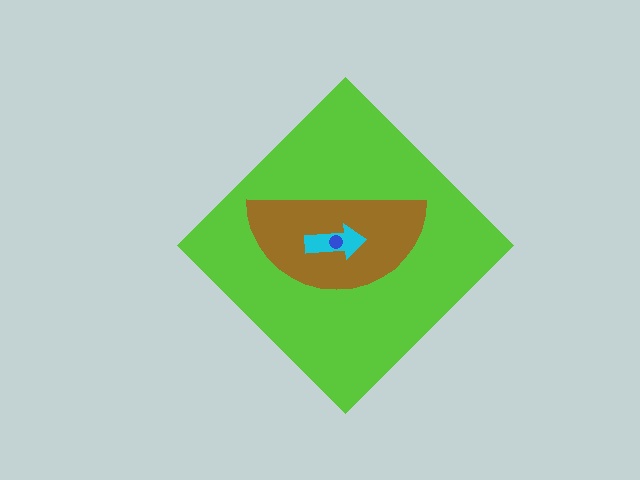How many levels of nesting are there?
4.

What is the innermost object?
The blue circle.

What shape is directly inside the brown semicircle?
The cyan arrow.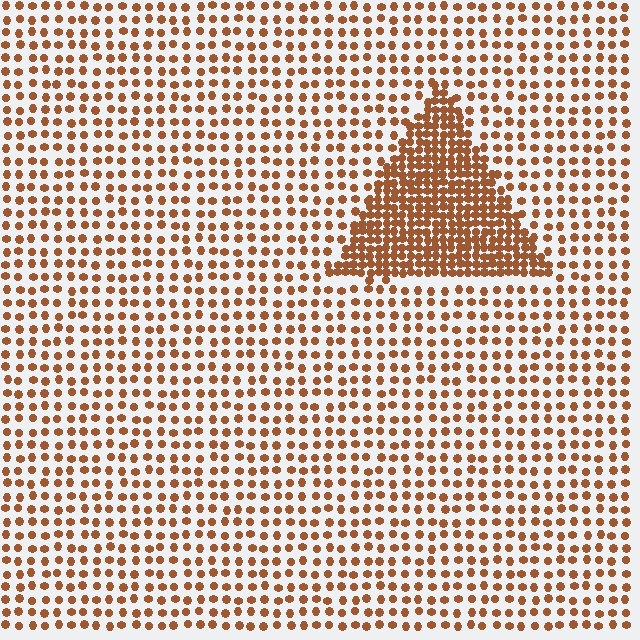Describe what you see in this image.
The image contains small brown elements arranged at two different densities. A triangle-shaped region is visible where the elements are more densely packed than the surrounding area.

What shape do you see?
I see a triangle.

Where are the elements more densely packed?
The elements are more densely packed inside the triangle boundary.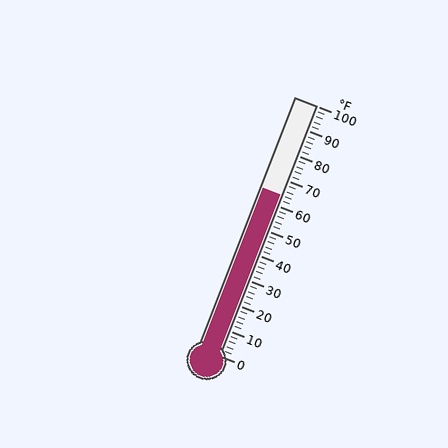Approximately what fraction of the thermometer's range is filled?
The thermometer is filled to approximately 65% of its range.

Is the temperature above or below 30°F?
The temperature is above 30°F.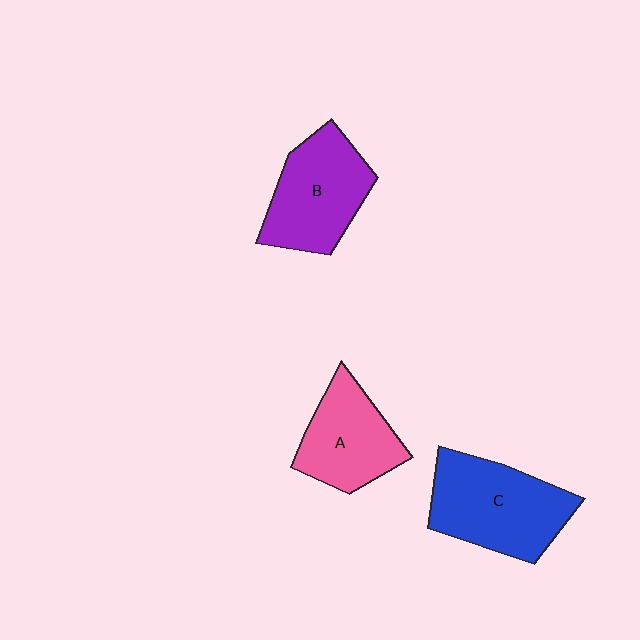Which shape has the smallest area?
Shape A (pink).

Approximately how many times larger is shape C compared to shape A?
Approximately 1.3 times.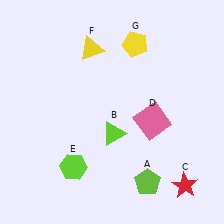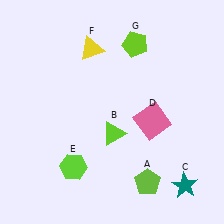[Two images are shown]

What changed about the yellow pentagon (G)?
In Image 1, G is yellow. In Image 2, it changed to lime.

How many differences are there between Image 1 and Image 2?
There are 2 differences between the two images.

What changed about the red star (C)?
In Image 1, C is red. In Image 2, it changed to teal.